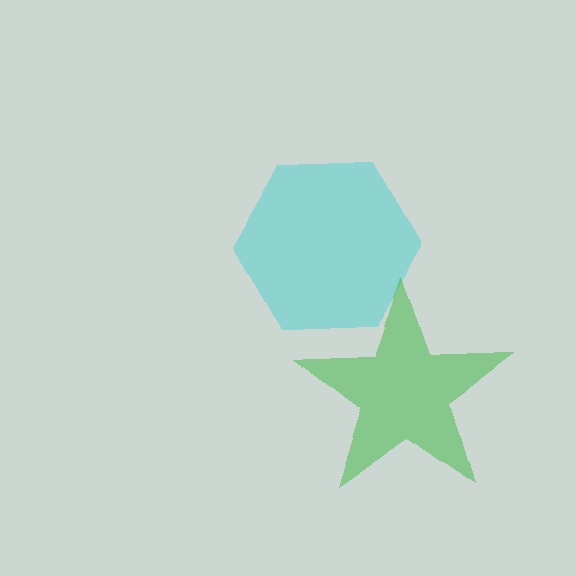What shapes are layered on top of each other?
The layered shapes are: a cyan hexagon, a green star.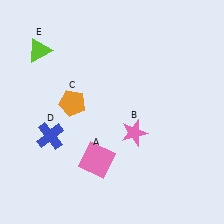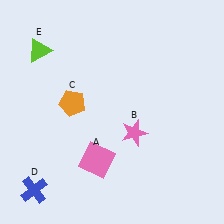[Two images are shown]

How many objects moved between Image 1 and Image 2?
1 object moved between the two images.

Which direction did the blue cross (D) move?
The blue cross (D) moved down.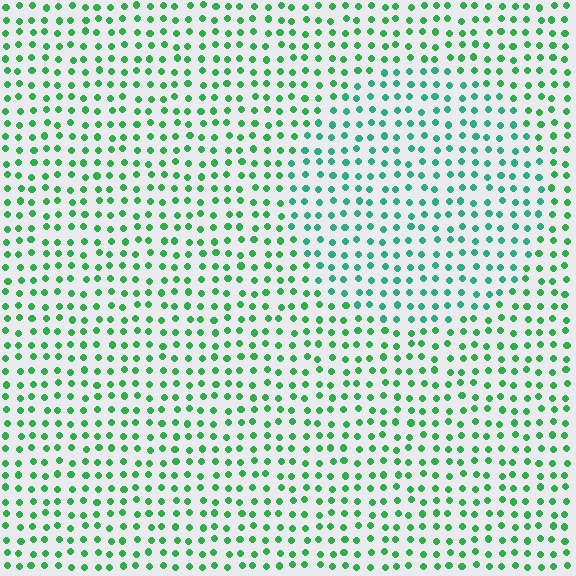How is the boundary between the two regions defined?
The boundary is defined purely by a slight shift in hue (about 26 degrees). Spacing, size, and orientation are identical on both sides.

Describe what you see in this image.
The image is filled with small green elements in a uniform arrangement. A circle-shaped region is visible where the elements are tinted to a slightly different hue, forming a subtle color boundary.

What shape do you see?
I see a circle.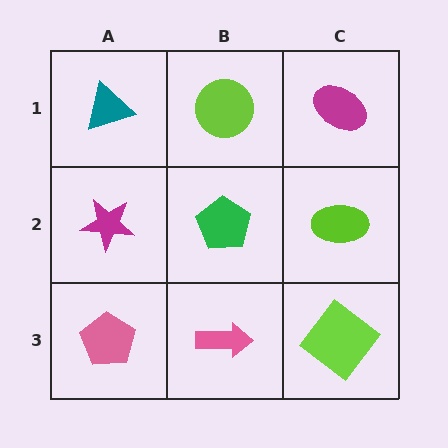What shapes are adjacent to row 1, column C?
A lime ellipse (row 2, column C), a lime circle (row 1, column B).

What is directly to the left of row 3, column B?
A pink pentagon.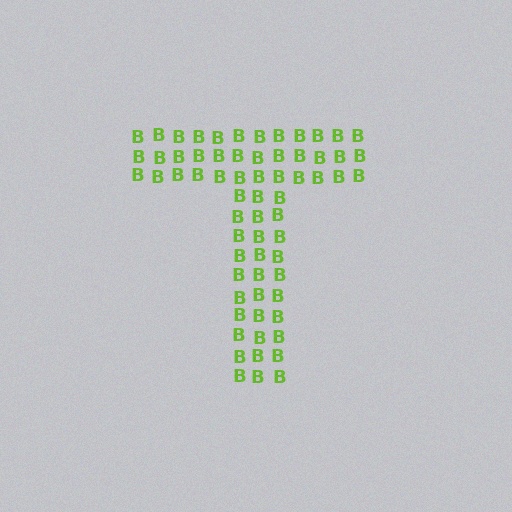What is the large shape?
The large shape is the letter T.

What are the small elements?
The small elements are letter B's.